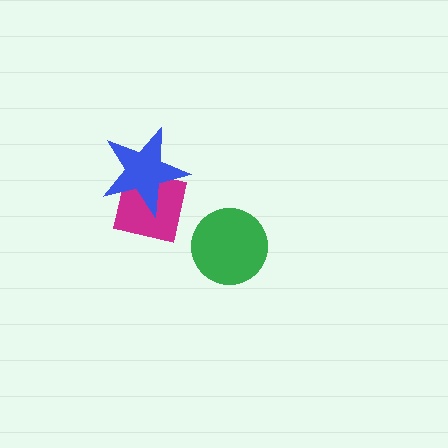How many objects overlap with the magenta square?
1 object overlaps with the magenta square.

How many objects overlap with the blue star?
1 object overlaps with the blue star.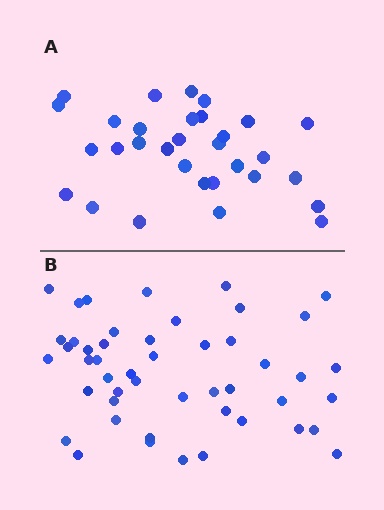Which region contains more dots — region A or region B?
Region B (the bottom region) has more dots.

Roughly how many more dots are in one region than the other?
Region B has approximately 15 more dots than region A.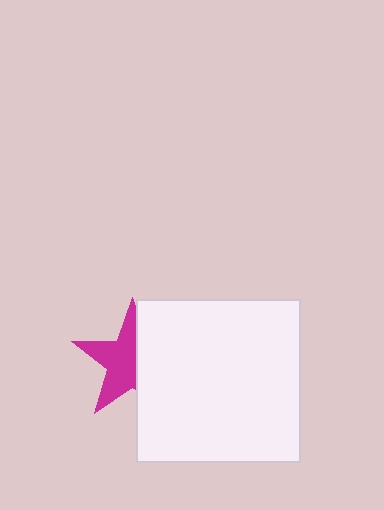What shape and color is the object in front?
The object in front is a white square.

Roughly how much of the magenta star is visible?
About half of it is visible (roughly 56%).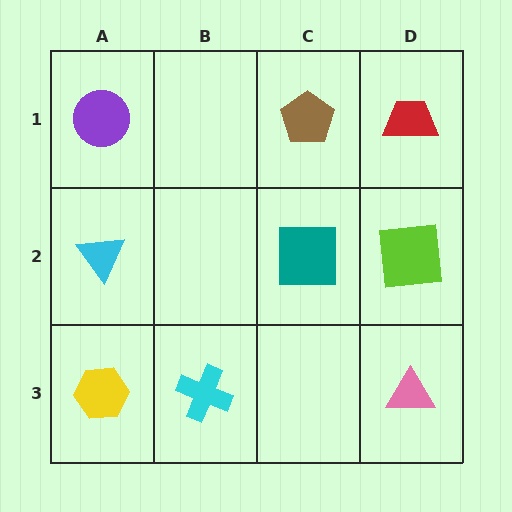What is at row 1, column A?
A purple circle.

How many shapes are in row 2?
3 shapes.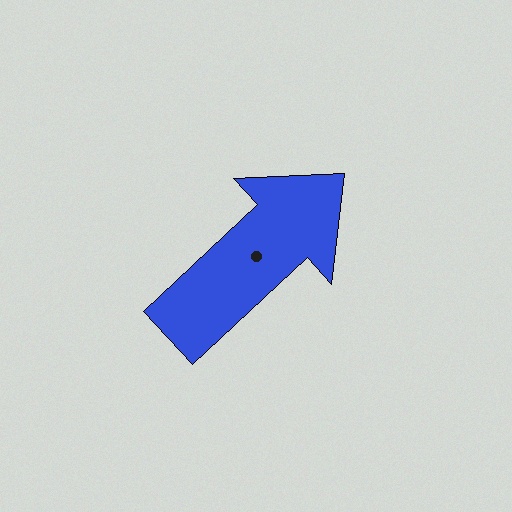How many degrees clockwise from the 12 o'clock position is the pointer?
Approximately 47 degrees.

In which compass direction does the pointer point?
Northeast.